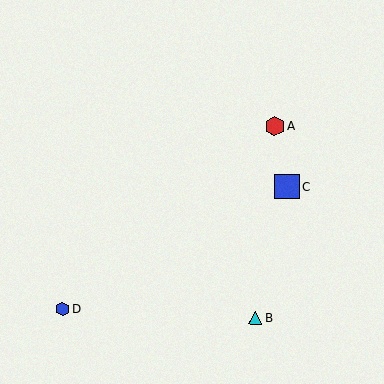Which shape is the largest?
The blue square (labeled C) is the largest.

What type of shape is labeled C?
Shape C is a blue square.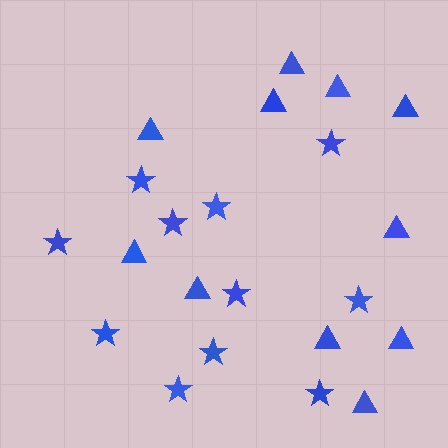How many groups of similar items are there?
There are 2 groups: one group of triangles (11) and one group of stars (11).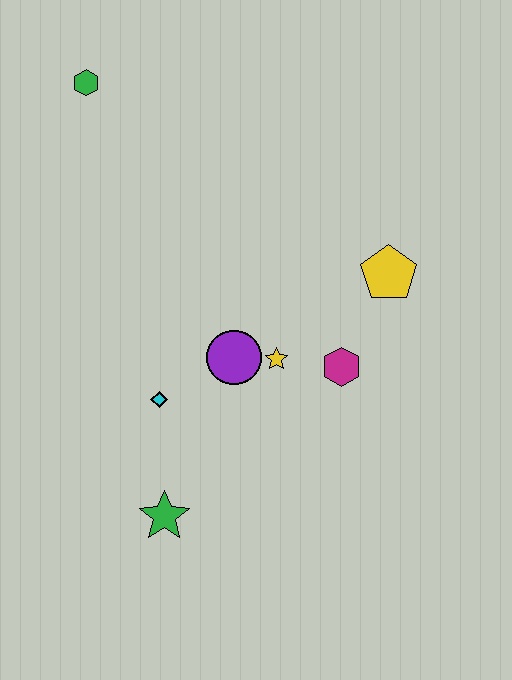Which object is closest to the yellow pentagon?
The magenta hexagon is closest to the yellow pentagon.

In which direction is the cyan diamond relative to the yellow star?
The cyan diamond is to the left of the yellow star.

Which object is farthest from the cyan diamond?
The green hexagon is farthest from the cyan diamond.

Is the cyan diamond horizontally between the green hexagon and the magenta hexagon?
Yes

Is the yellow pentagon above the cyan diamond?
Yes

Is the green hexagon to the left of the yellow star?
Yes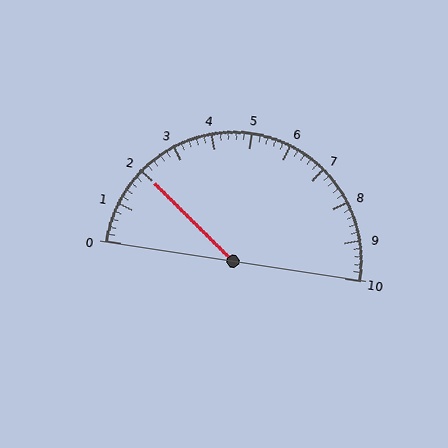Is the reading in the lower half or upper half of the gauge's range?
The reading is in the lower half of the range (0 to 10).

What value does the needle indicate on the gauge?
The needle indicates approximately 2.0.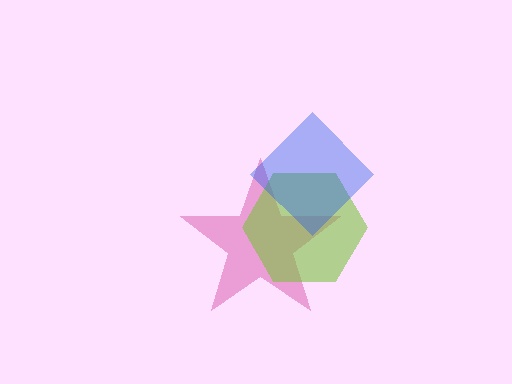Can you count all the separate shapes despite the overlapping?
Yes, there are 3 separate shapes.